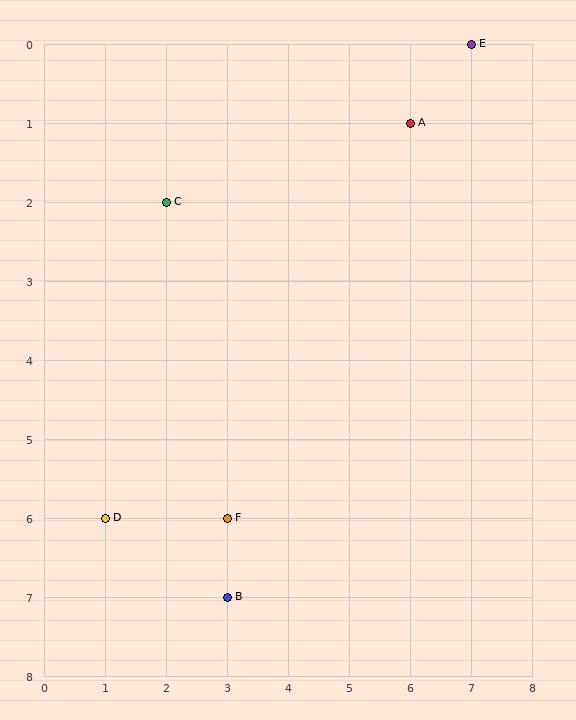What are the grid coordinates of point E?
Point E is at grid coordinates (7, 0).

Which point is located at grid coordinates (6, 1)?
Point A is at (6, 1).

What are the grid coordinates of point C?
Point C is at grid coordinates (2, 2).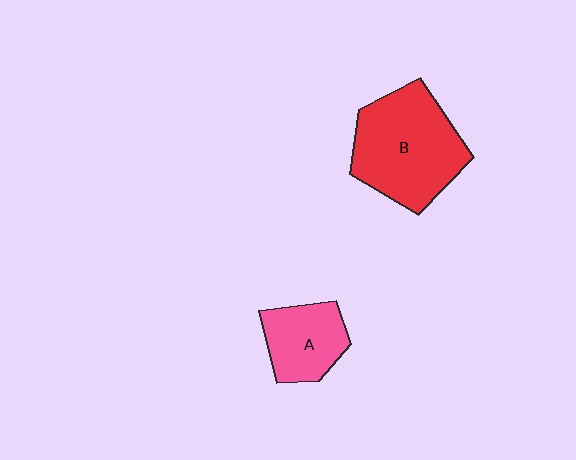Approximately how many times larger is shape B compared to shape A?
Approximately 1.8 times.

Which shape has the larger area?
Shape B (red).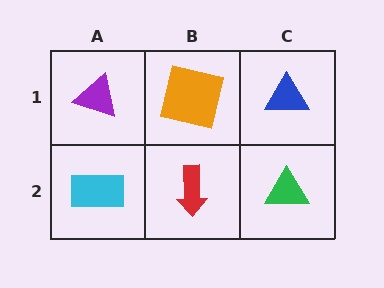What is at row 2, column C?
A green triangle.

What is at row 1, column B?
An orange square.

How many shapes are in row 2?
3 shapes.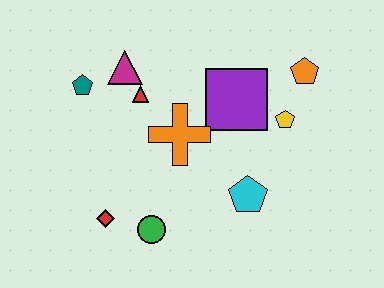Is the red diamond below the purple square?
Yes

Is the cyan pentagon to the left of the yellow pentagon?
Yes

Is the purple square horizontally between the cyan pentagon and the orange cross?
Yes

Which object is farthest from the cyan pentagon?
The teal pentagon is farthest from the cyan pentagon.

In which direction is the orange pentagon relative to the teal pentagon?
The orange pentagon is to the right of the teal pentagon.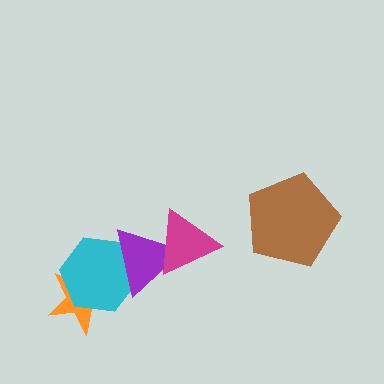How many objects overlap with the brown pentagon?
0 objects overlap with the brown pentagon.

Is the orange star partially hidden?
Yes, it is partially covered by another shape.